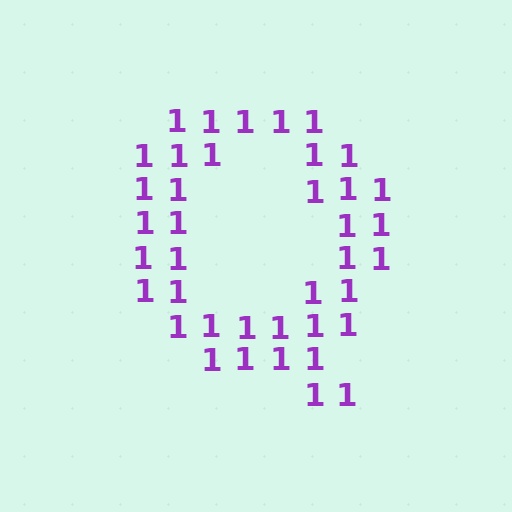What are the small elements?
The small elements are digit 1's.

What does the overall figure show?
The overall figure shows the letter Q.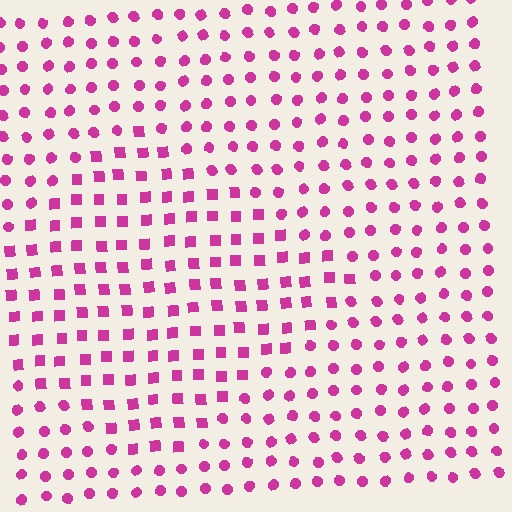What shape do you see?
I see a diamond.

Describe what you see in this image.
The image is filled with small magenta elements arranged in a uniform grid. A diamond-shaped region contains squares, while the surrounding area contains circles. The boundary is defined purely by the change in element shape.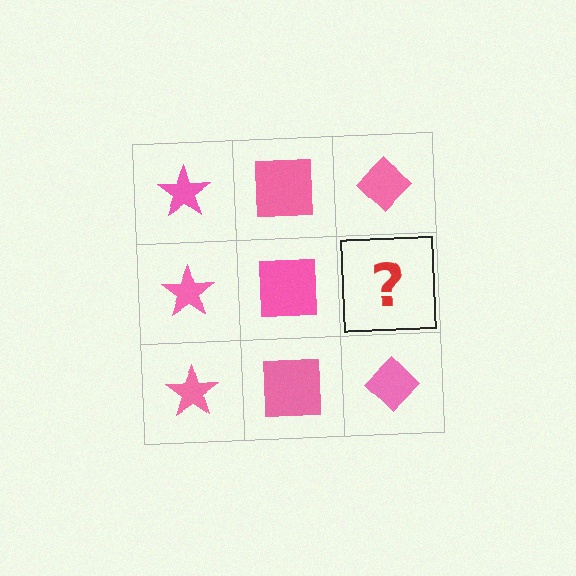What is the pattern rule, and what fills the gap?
The rule is that each column has a consistent shape. The gap should be filled with a pink diamond.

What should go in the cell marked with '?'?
The missing cell should contain a pink diamond.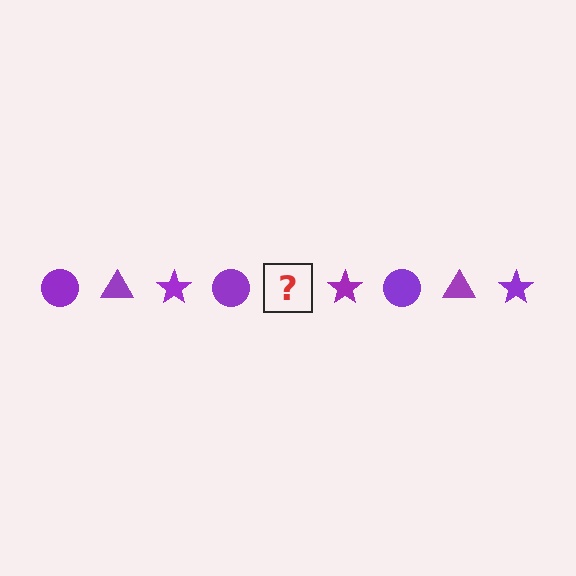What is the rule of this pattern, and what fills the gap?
The rule is that the pattern cycles through circle, triangle, star shapes in purple. The gap should be filled with a purple triangle.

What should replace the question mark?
The question mark should be replaced with a purple triangle.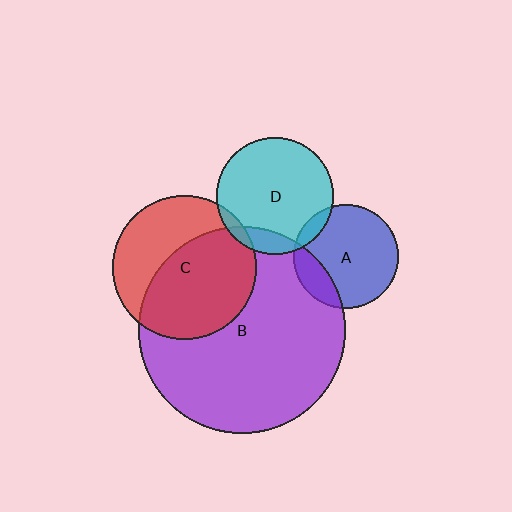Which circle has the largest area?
Circle B (purple).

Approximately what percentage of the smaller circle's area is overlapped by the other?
Approximately 10%.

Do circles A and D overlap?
Yes.